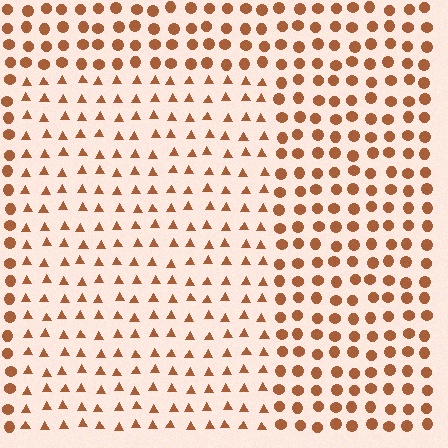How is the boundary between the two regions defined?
The boundary is defined by a change in element shape: triangles inside vs. circles outside. All elements share the same color and spacing.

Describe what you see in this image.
The image is filled with small brown elements arranged in a uniform grid. A rectangle-shaped region contains triangles, while the surrounding area contains circles. The boundary is defined purely by the change in element shape.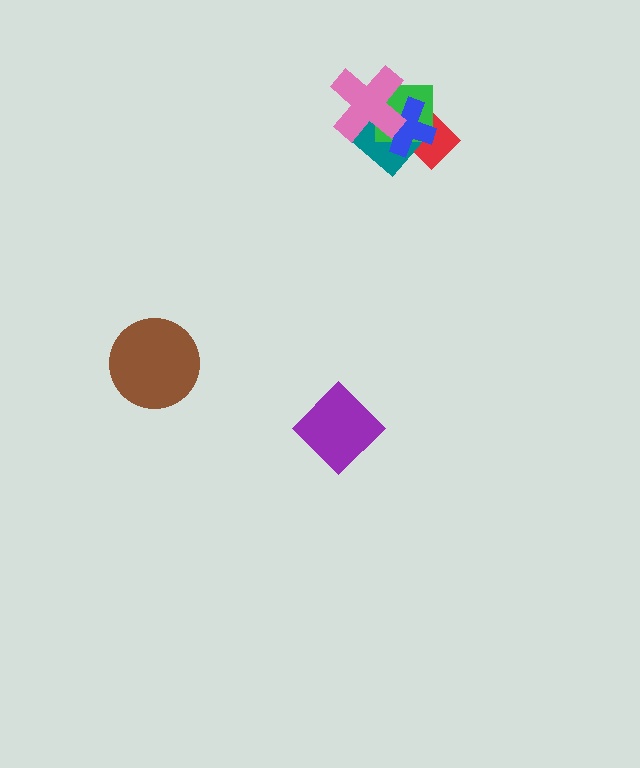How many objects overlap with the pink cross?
3 objects overlap with the pink cross.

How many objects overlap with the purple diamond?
0 objects overlap with the purple diamond.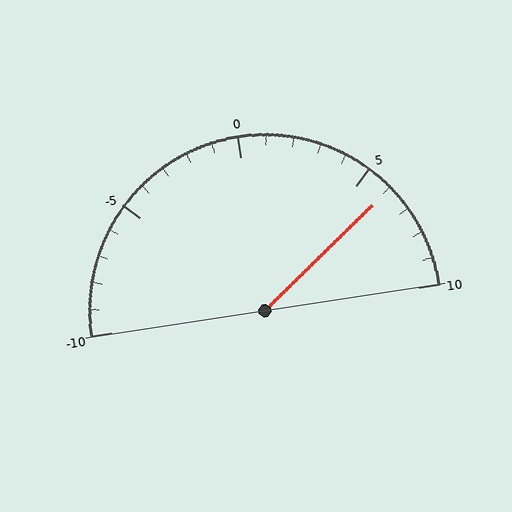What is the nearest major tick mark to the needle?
The nearest major tick mark is 5.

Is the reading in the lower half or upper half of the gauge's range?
The reading is in the upper half of the range (-10 to 10).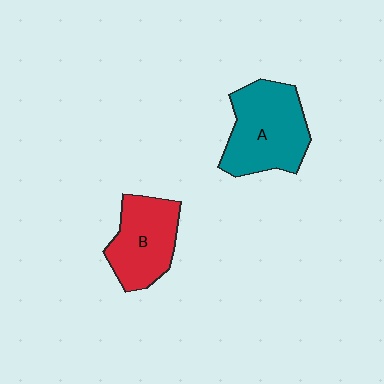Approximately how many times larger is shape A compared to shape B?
Approximately 1.2 times.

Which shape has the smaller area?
Shape B (red).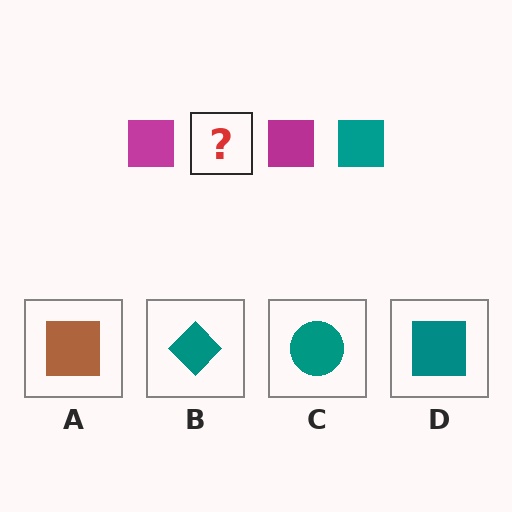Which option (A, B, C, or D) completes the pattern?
D.